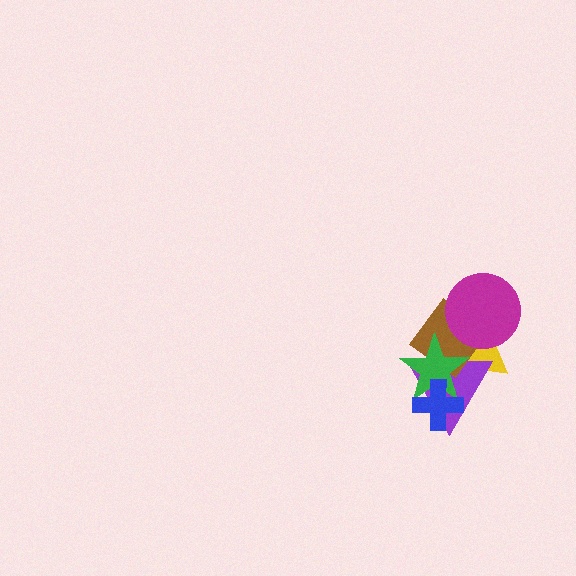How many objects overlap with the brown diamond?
4 objects overlap with the brown diamond.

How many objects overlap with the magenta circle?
2 objects overlap with the magenta circle.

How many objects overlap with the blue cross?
2 objects overlap with the blue cross.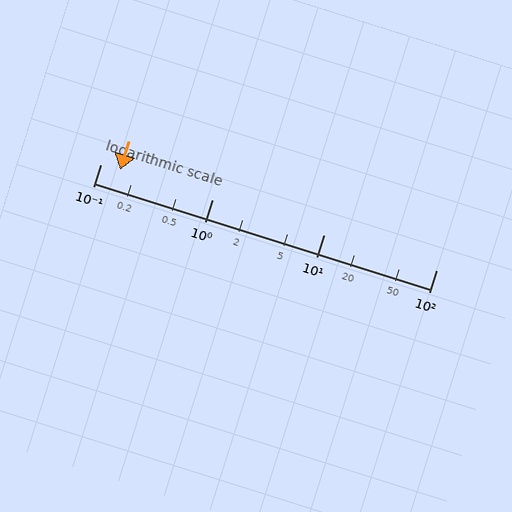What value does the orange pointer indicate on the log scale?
The pointer indicates approximately 0.15.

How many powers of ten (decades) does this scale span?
The scale spans 3 decades, from 0.1 to 100.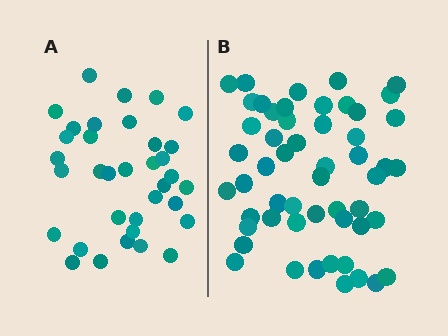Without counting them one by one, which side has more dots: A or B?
Region B (the right region) has more dots.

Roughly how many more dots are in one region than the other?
Region B has approximately 20 more dots than region A.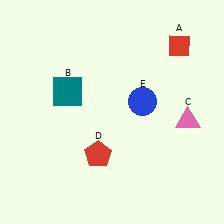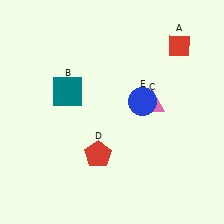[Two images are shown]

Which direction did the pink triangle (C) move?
The pink triangle (C) moved left.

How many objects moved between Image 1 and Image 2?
1 object moved between the two images.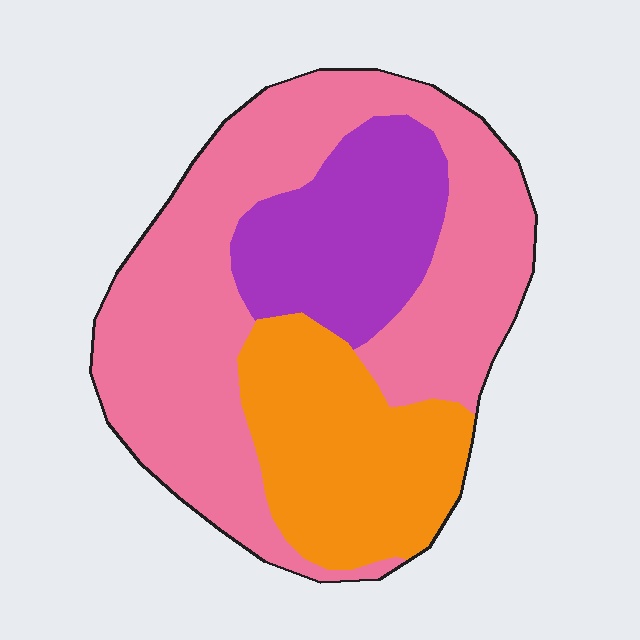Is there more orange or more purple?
Orange.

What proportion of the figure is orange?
Orange takes up about one quarter (1/4) of the figure.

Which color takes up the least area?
Purple, at roughly 20%.